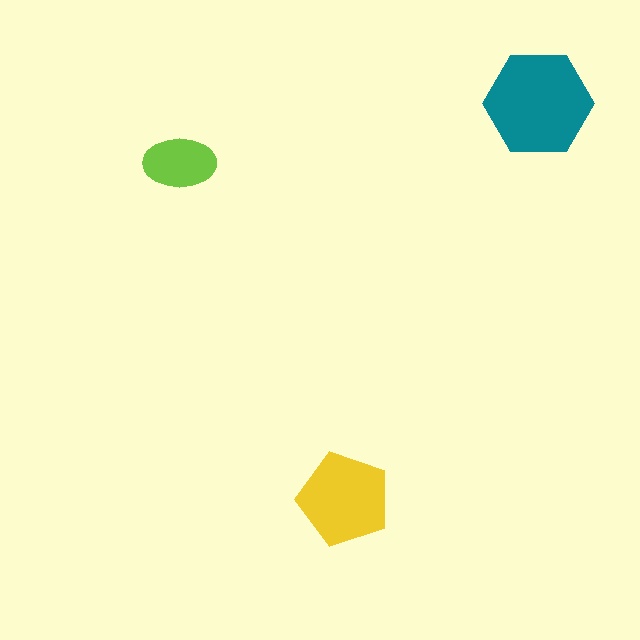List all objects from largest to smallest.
The teal hexagon, the yellow pentagon, the lime ellipse.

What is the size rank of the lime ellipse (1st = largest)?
3rd.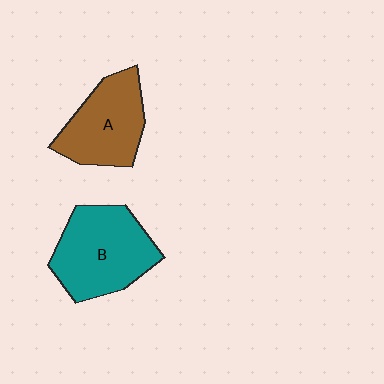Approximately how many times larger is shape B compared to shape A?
Approximately 1.2 times.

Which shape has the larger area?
Shape B (teal).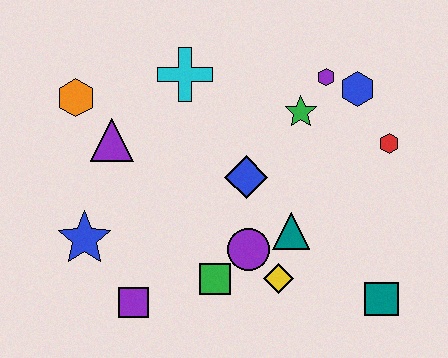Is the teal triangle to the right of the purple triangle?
Yes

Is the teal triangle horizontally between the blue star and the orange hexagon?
No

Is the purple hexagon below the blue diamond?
No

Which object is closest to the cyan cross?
The purple triangle is closest to the cyan cross.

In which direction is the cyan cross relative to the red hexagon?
The cyan cross is to the left of the red hexagon.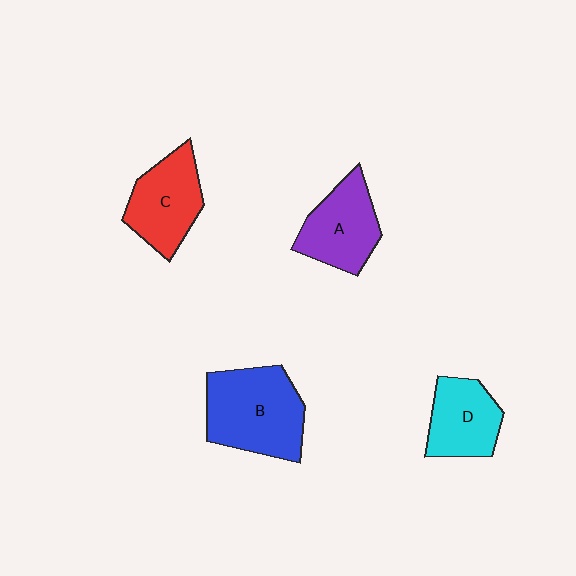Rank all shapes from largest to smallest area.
From largest to smallest: B (blue), C (red), A (purple), D (cyan).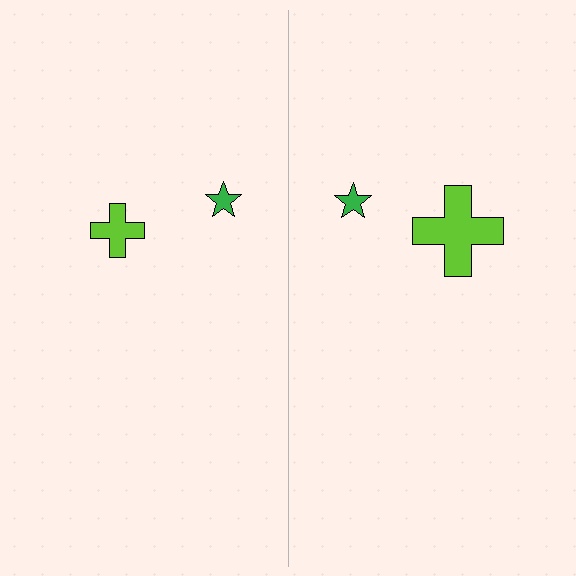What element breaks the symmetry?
The lime cross on the right side has a different size than its mirror counterpart.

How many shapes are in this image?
There are 4 shapes in this image.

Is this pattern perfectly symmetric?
No, the pattern is not perfectly symmetric. The lime cross on the right side has a different size than its mirror counterpart.